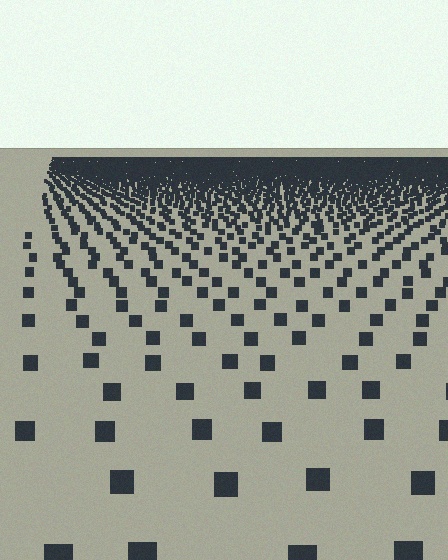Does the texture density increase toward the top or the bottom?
Density increases toward the top.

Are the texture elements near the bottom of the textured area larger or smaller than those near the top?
Larger. Near the bottom, elements are closer to the viewer and appear at a bigger on-screen size.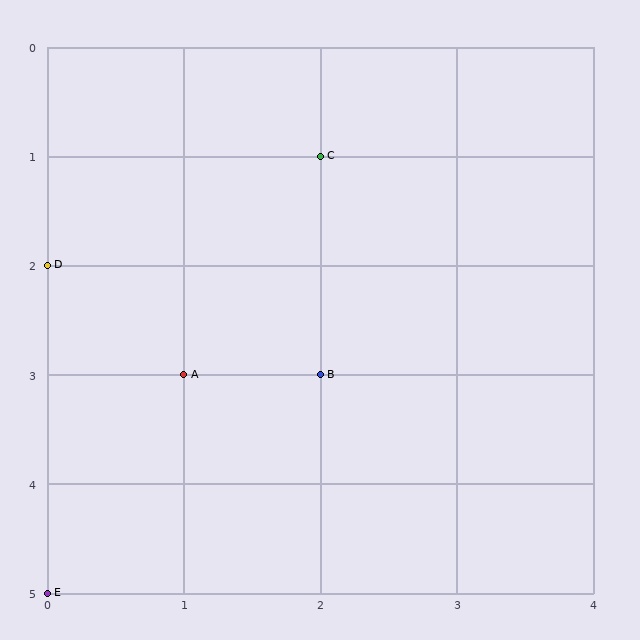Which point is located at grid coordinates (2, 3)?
Point B is at (2, 3).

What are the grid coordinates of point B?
Point B is at grid coordinates (2, 3).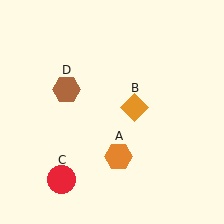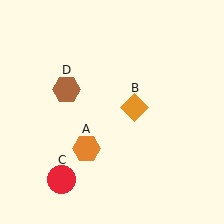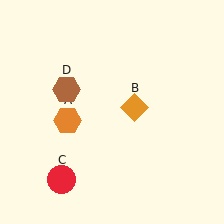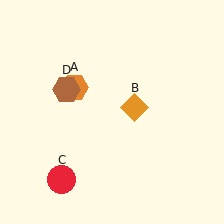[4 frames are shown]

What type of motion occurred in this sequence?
The orange hexagon (object A) rotated clockwise around the center of the scene.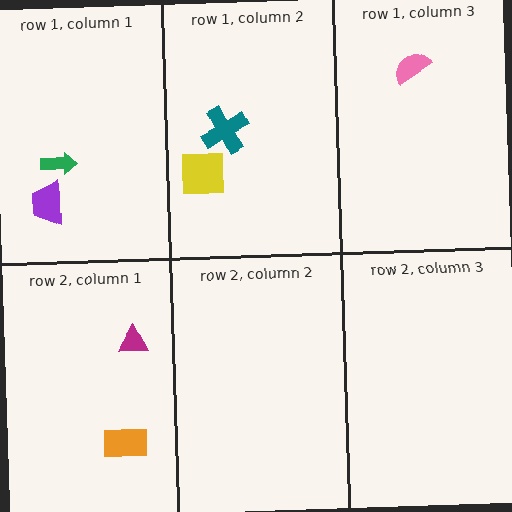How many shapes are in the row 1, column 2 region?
2.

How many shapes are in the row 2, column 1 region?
2.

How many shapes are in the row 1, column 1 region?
2.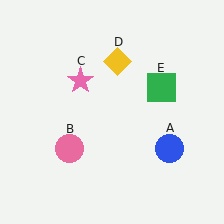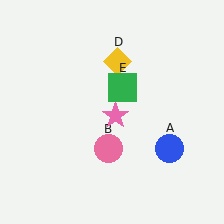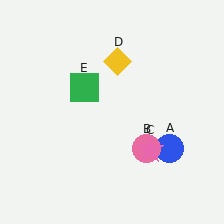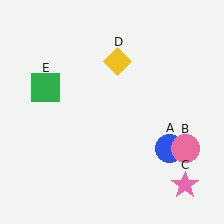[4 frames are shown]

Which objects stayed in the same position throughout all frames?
Blue circle (object A) and yellow diamond (object D) remained stationary.